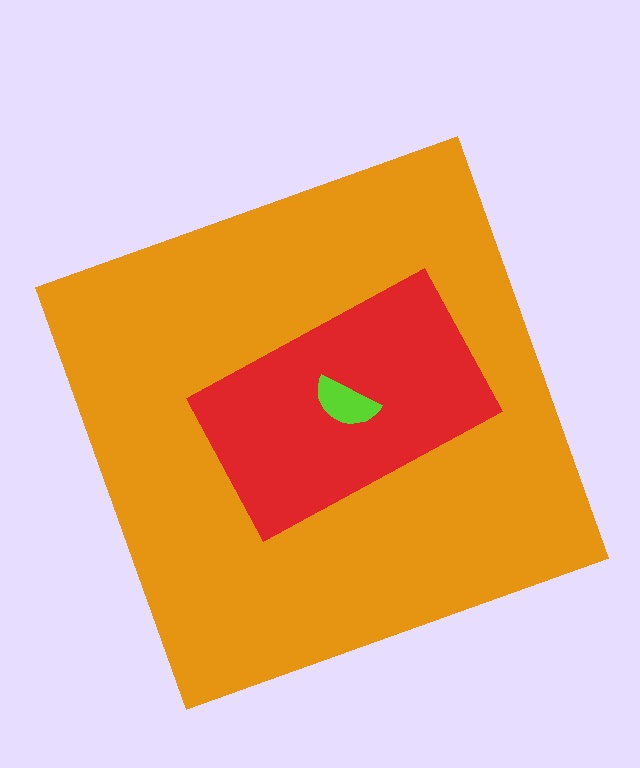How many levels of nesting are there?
3.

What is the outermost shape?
The orange square.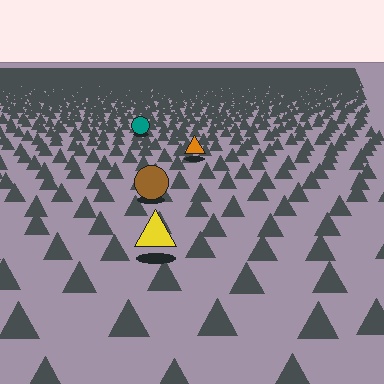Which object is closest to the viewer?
The yellow triangle is closest. The texture marks near it are larger and more spread out.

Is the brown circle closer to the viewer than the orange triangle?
Yes. The brown circle is closer — you can tell from the texture gradient: the ground texture is coarser near it.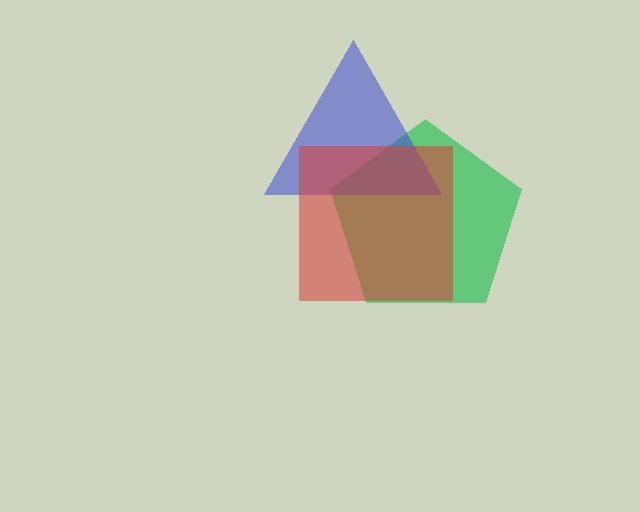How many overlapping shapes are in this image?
There are 3 overlapping shapes in the image.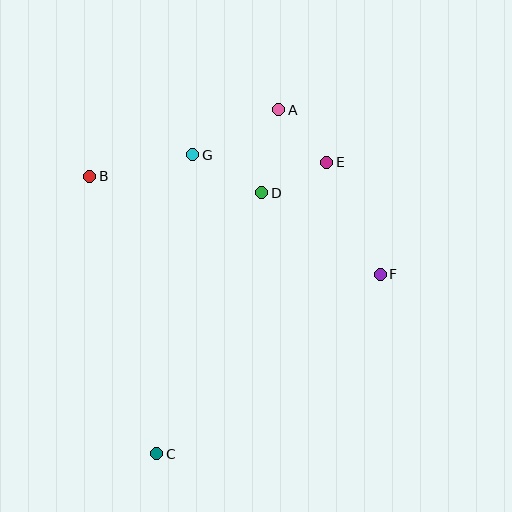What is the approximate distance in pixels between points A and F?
The distance between A and F is approximately 193 pixels.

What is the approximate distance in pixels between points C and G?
The distance between C and G is approximately 301 pixels.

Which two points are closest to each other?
Points A and E are closest to each other.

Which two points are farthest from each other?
Points A and C are farthest from each other.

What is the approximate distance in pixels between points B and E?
The distance between B and E is approximately 237 pixels.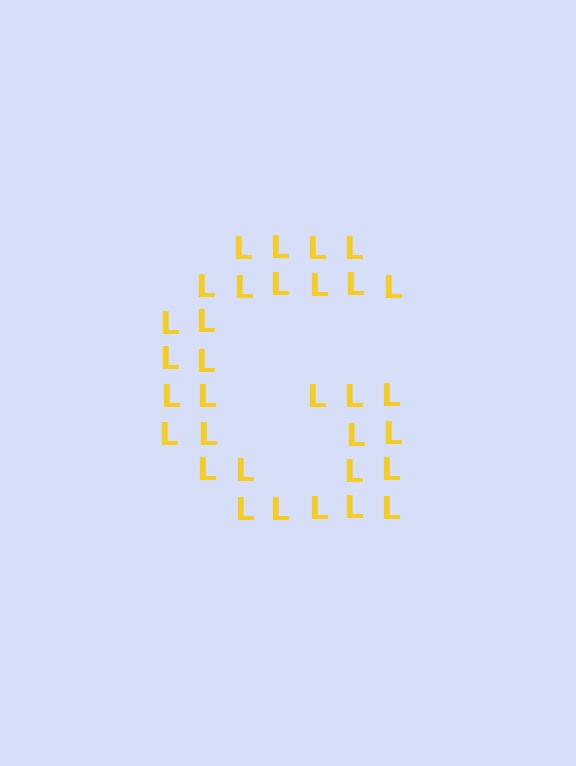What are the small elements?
The small elements are letter L's.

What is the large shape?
The large shape is the letter G.